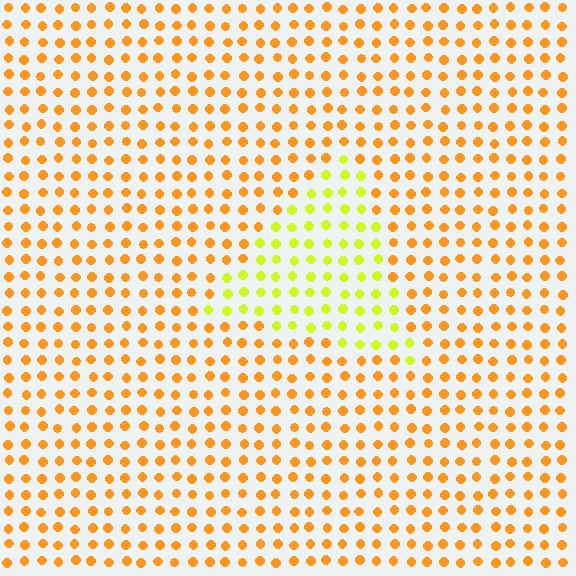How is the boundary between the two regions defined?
The boundary is defined purely by a slight shift in hue (about 40 degrees). Spacing, size, and orientation are identical on both sides.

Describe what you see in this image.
The image is filled with small orange elements in a uniform arrangement. A triangle-shaped region is visible where the elements are tinted to a slightly different hue, forming a subtle color boundary.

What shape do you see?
I see a triangle.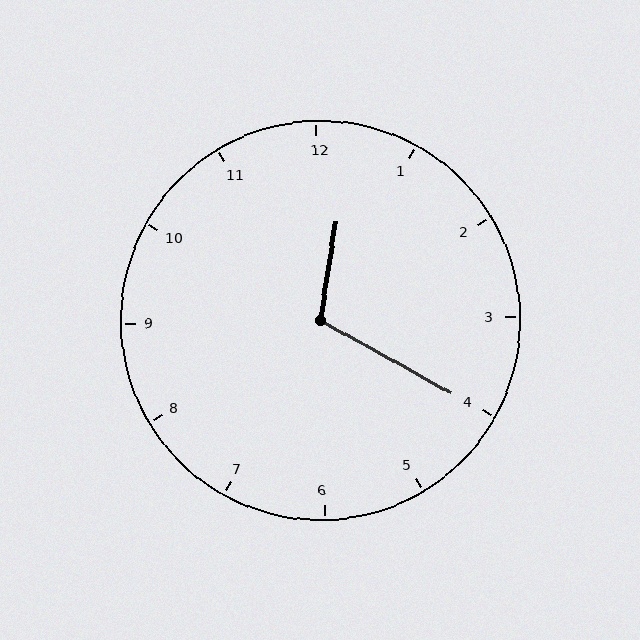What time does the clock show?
12:20.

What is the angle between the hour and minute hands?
Approximately 110 degrees.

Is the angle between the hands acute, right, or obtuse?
It is obtuse.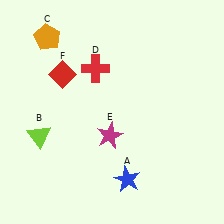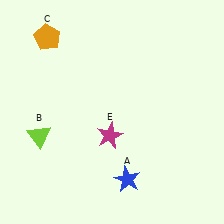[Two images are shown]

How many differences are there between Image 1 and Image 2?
There are 2 differences between the two images.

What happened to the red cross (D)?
The red cross (D) was removed in Image 2. It was in the top-left area of Image 1.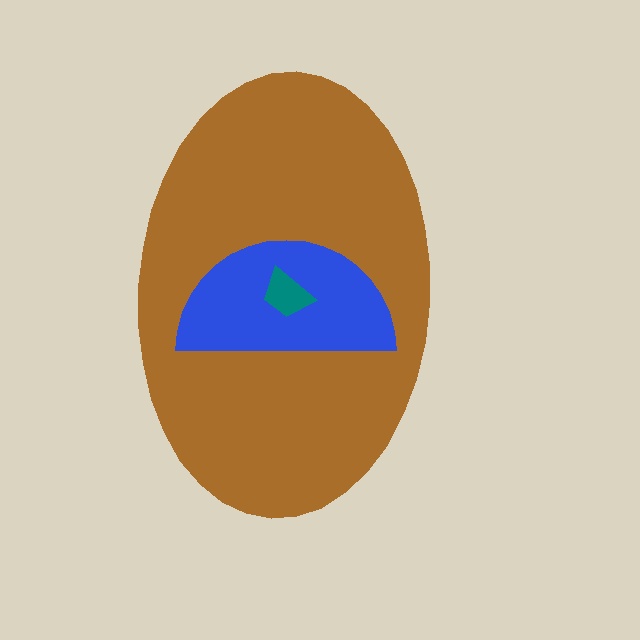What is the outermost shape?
The brown ellipse.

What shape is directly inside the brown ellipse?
The blue semicircle.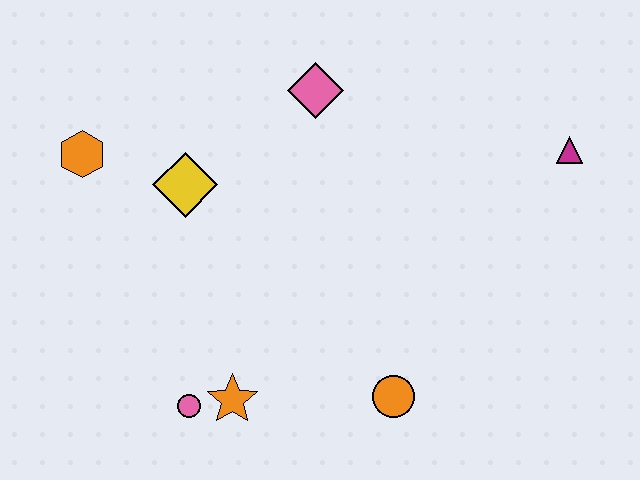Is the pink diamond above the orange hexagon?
Yes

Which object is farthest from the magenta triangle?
The orange hexagon is farthest from the magenta triangle.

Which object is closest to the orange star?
The pink circle is closest to the orange star.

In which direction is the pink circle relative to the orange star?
The pink circle is to the left of the orange star.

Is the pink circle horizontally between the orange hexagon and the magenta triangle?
Yes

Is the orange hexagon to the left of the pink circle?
Yes